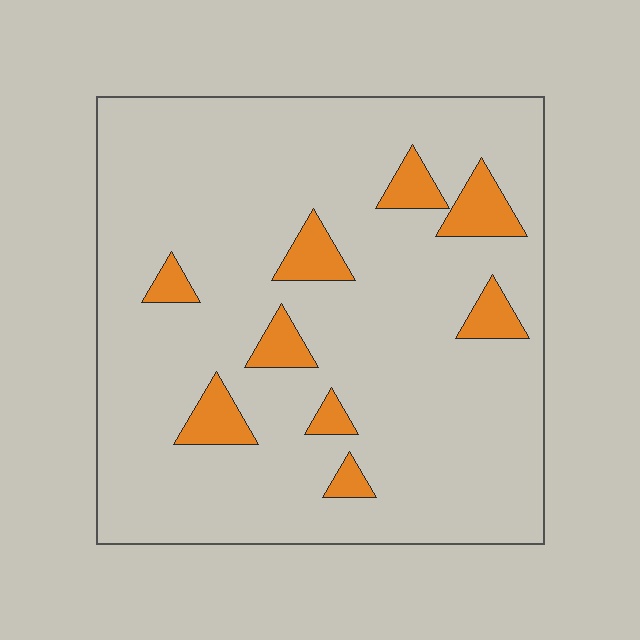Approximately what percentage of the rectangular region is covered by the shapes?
Approximately 10%.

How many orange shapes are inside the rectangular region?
9.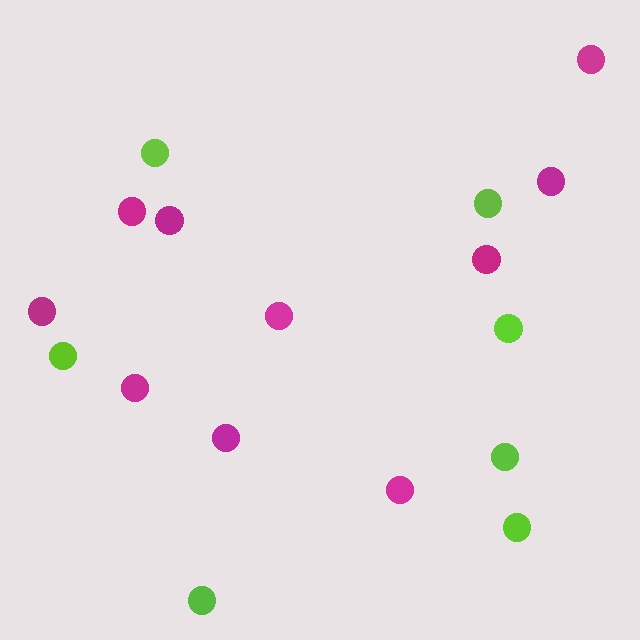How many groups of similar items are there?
There are 2 groups: one group of magenta circles (10) and one group of lime circles (7).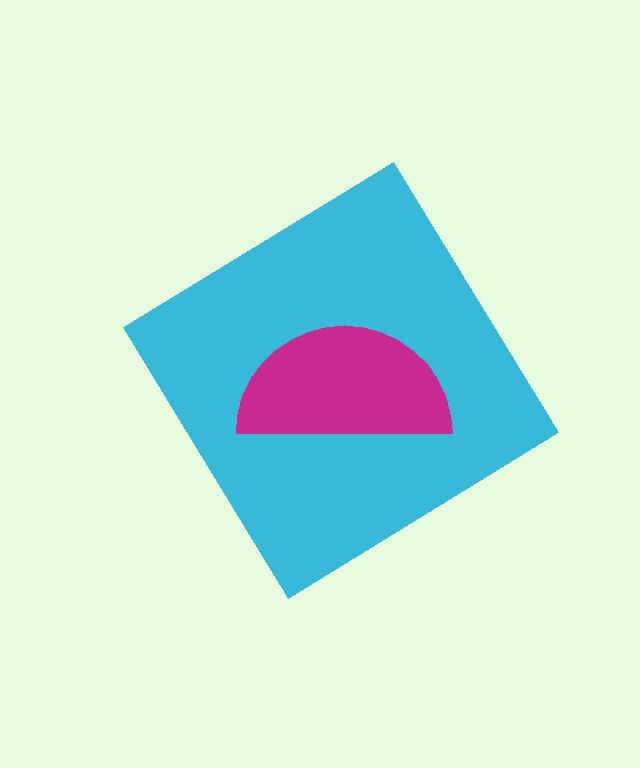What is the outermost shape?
The cyan diamond.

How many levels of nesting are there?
2.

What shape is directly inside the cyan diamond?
The magenta semicircle.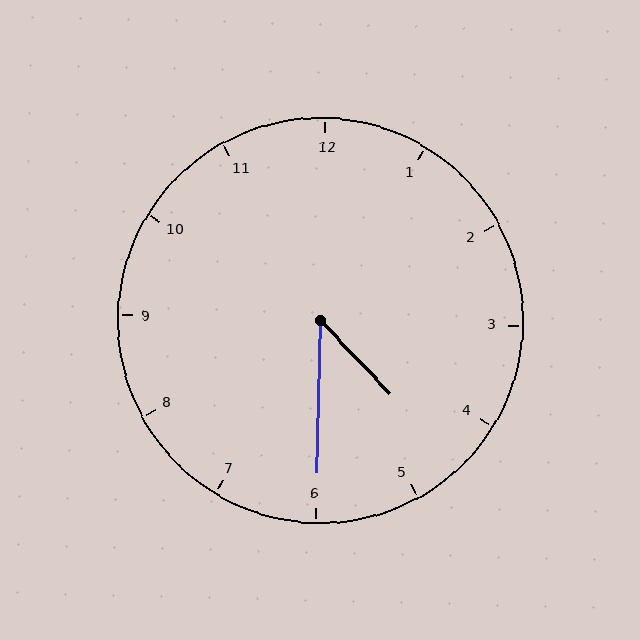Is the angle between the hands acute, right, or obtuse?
It is acute.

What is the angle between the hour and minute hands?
Approximately 45 degrees.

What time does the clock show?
4:30.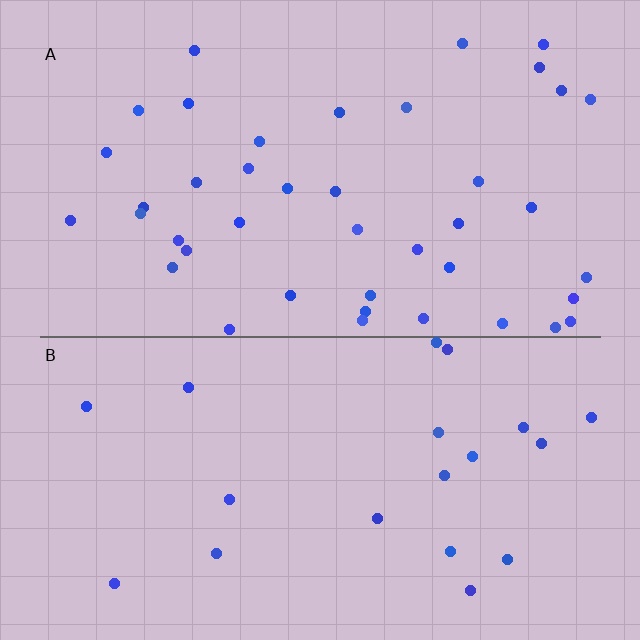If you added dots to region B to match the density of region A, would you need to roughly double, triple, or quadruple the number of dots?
Approximately double.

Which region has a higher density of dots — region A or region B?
A (the top).